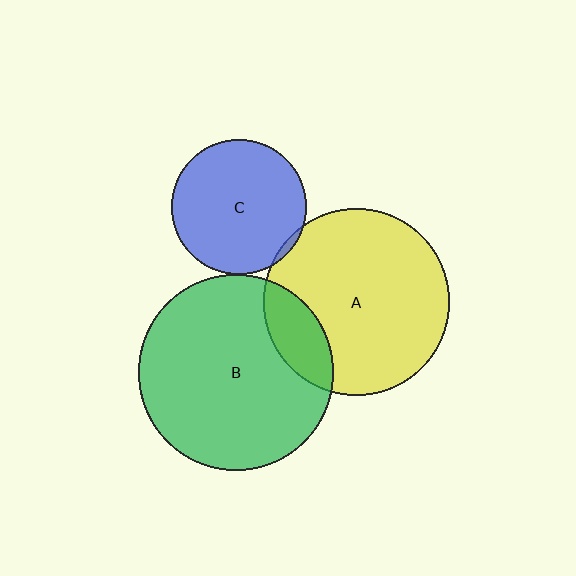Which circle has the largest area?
Circle B (green).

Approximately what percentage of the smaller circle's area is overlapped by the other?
Approximately 5%.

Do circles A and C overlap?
Yes.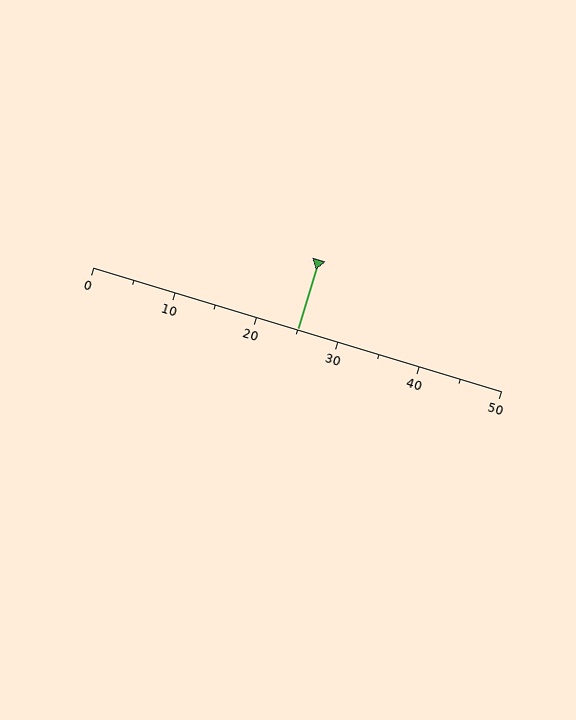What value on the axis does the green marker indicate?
The marker indicates approximately 25.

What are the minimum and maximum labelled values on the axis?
The axis runs from 0 to 50.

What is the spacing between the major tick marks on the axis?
The major ticks are spaced 10 apart.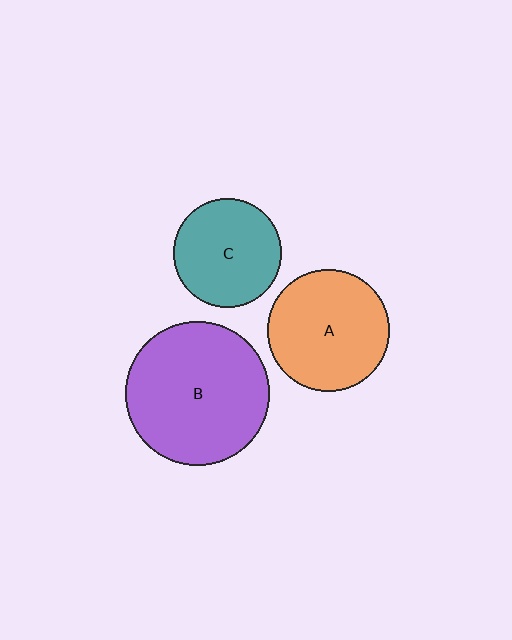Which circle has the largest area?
Circle B (purple).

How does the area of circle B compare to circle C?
Approximately 1.8 times.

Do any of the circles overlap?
No, none of the circles overlap.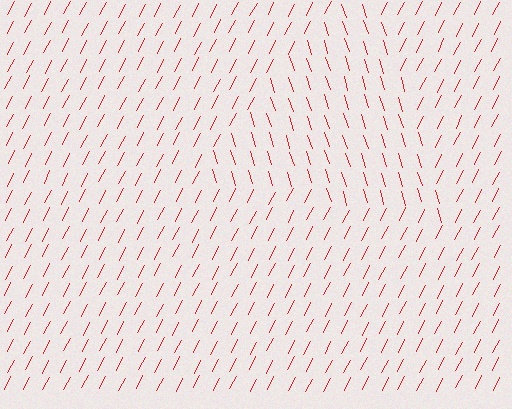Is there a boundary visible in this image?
Yes, there is a texture boundary formed by a change in line orientation.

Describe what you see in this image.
The image is filled with small red line segments. A triangle region in the image has lines oriented differently from the surrounding lines, creating a visible texture boundary.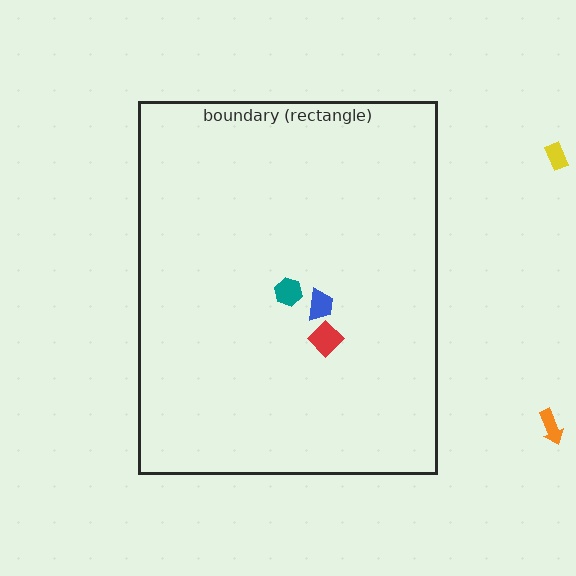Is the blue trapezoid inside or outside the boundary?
Inside.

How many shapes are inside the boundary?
3 inside, 2 outside.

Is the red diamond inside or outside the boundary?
Inside.